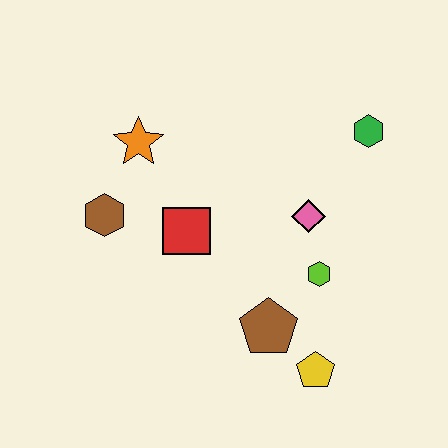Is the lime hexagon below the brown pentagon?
No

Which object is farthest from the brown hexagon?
The green hexagon is farthest from the brown hexagon.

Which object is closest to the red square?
The brown hexagon is closest to the red square.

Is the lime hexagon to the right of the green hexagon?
No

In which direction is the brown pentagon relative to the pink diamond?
The brown pentagon is below the pink diamond.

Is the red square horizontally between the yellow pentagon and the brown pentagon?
No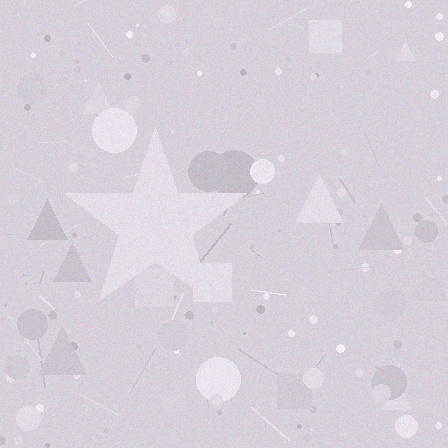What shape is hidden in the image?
A star is hidden in the image.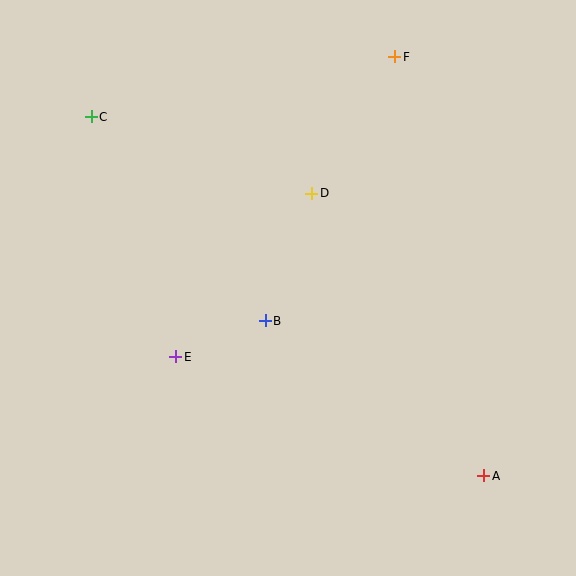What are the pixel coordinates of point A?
Point A is at (484, 476).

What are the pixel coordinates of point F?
Point F is at (395, 57).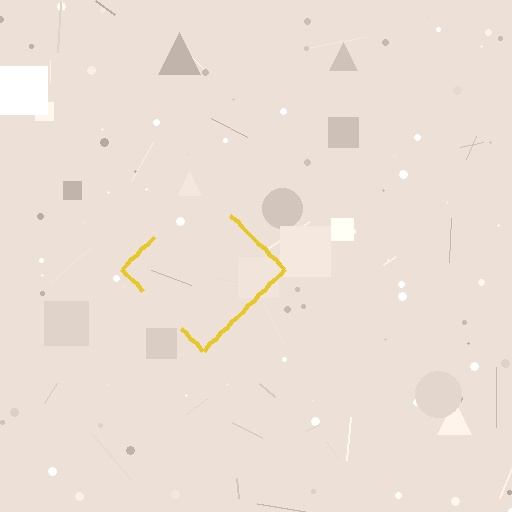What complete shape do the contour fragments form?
The contour fragments form a diamond.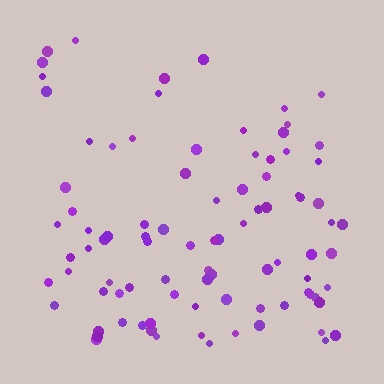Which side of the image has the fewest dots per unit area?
The top.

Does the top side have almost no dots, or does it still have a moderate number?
Still a moderate number, just noticeably fewer than the bottom.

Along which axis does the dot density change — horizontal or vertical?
Vertical.